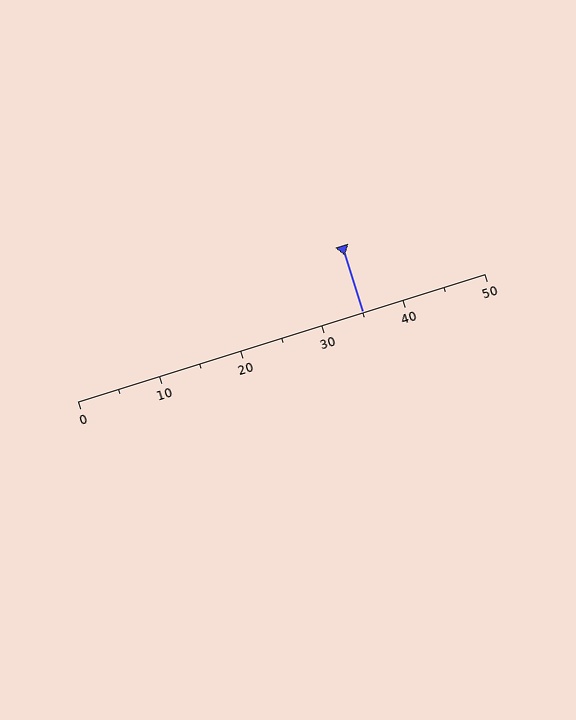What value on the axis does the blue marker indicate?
The marker indicates approximately 35.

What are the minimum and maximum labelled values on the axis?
The axis runs from 0 to 50.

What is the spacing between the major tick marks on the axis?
The major ticks are spaced 10 apart.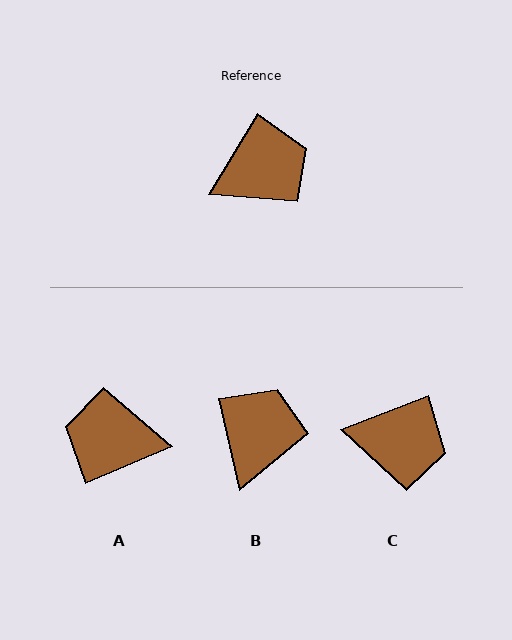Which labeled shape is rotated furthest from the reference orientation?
A, about 144 degrees away.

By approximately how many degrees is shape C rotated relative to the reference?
Approximately 38 degrees clockwise.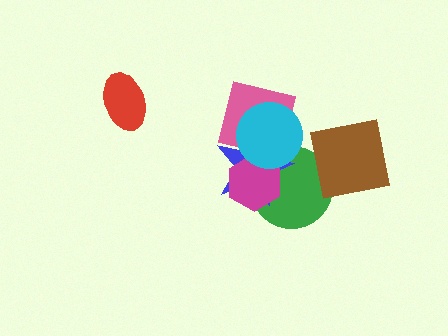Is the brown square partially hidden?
No, no other shape covers it.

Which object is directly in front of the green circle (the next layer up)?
The blue star is directly in front of the green circle.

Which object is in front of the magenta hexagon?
The cyan circle is in front of the magenta hexagon.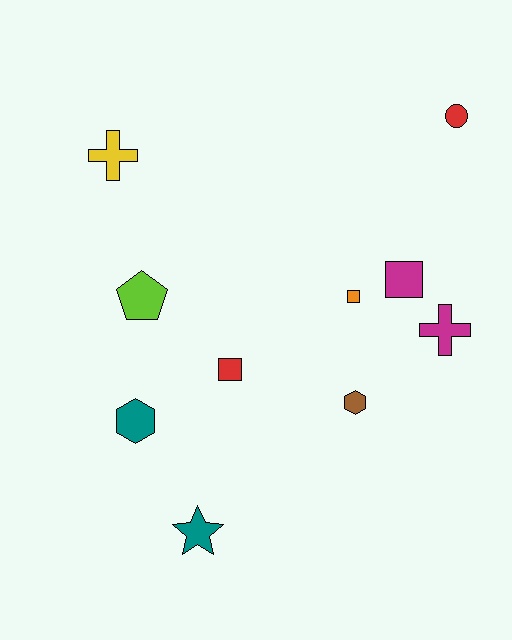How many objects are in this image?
There are 10 objects.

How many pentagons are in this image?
There is 1 pentagon.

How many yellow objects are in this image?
There is 1 yellow object.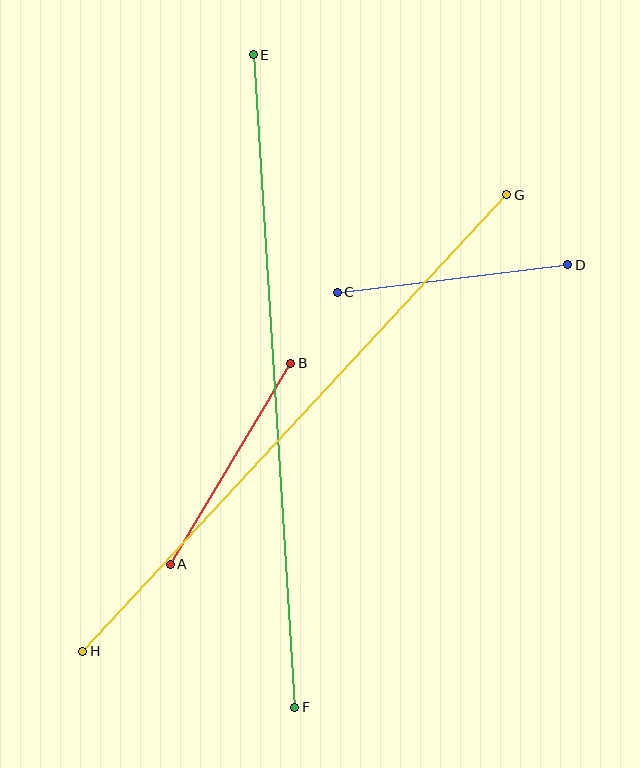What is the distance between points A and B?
The distance is approximately 234 pixels.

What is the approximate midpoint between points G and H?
The midpoint is at approximately (295, 423) pixels.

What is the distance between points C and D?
The distance is approximately 232 pixels.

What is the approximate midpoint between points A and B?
The midpoint is at approximately (230, 464) pixels.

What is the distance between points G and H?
The distance is approximately 623 pixels.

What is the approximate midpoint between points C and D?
The midpoint is at approximately (453, 278) pixels.